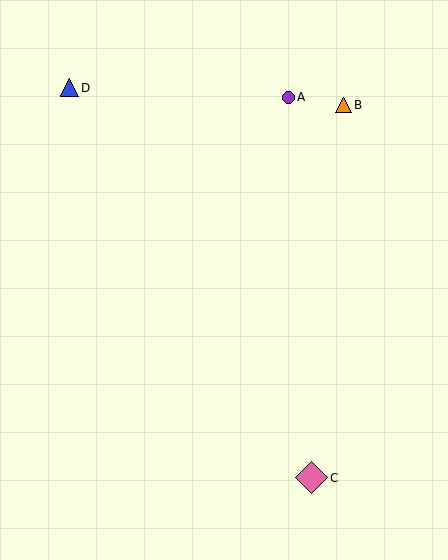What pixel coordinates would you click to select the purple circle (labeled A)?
Click at (288, 97) to select the purple circle A.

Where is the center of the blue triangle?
The center of the blue triangle is at (69, 88).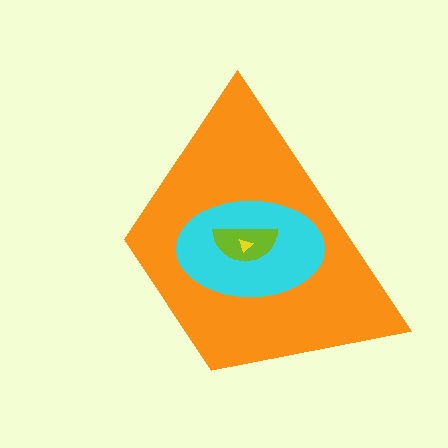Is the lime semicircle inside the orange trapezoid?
Yes.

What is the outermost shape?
The orange trapezoid.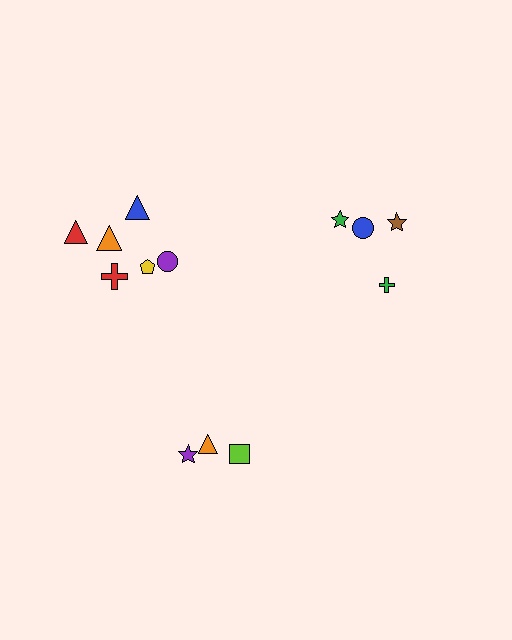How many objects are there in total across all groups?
There are 13 objects.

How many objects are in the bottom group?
There are 3 objects.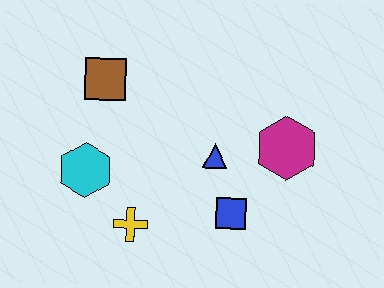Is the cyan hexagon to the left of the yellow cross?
Yes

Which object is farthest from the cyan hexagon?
The magenta hexagon is farthest from the cyan hexagon.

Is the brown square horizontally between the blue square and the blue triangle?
No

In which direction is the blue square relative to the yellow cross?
The blue square is to the right of the yellow cross.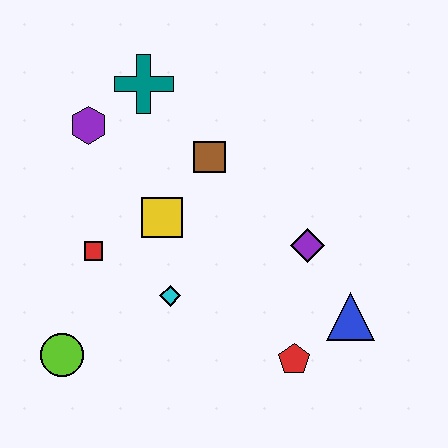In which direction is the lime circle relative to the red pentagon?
The lime circle is to the left of the red pentagon.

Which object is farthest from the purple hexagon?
The blue triangle is farthest from the purple hexagon.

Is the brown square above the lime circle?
Yes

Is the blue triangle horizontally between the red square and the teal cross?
No